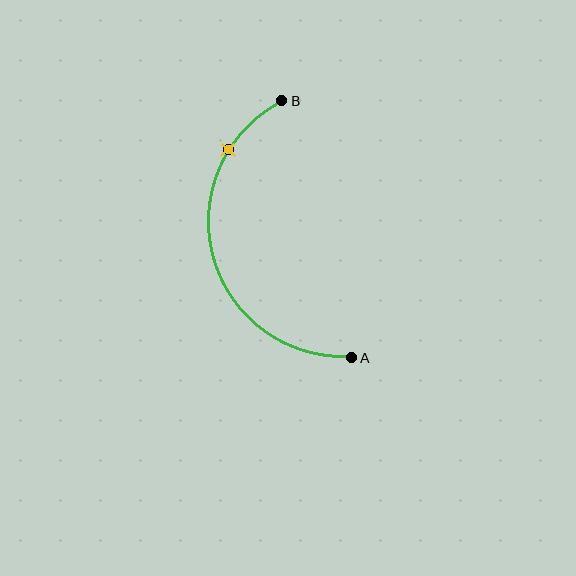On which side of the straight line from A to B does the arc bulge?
The arc bulges to the left of the straight line connecting A and B.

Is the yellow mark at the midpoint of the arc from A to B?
No. The yellow mark lies on the arc but is closer to endpoint B. The arc midpoint would be at the point on the curve equidistant along the arc from both A and B.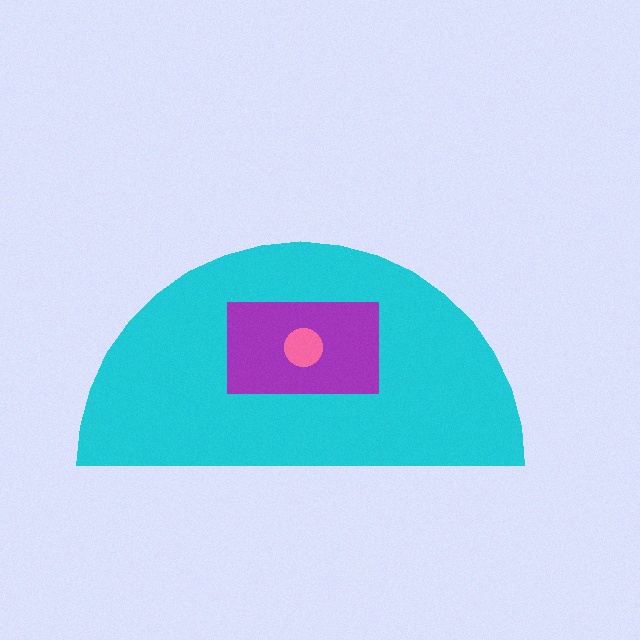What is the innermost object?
The pink circle.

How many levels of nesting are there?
3.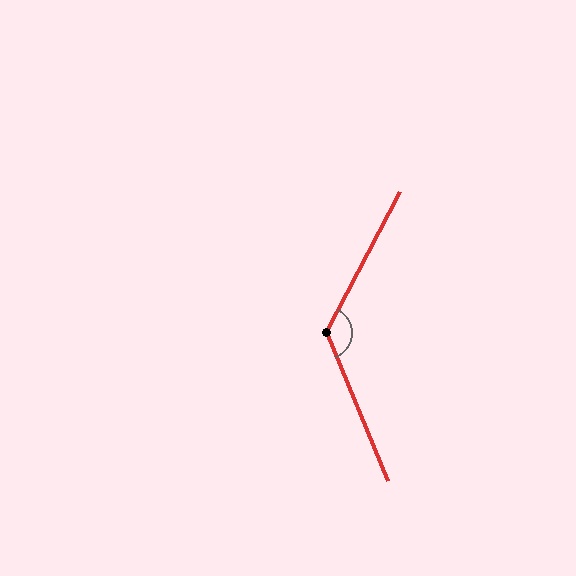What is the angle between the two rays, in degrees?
Approximately 130 degrees.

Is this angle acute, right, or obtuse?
It is obtuse.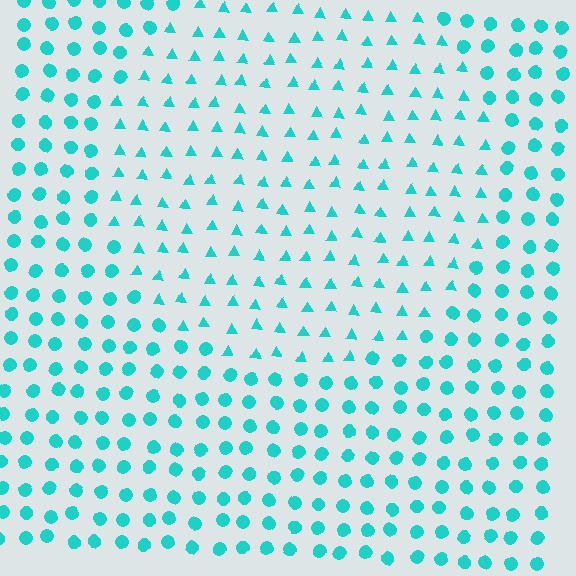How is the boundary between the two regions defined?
The boundary is defined by a change in element shape: triangles inside vs. circles outside. All elements share the same color and spacing.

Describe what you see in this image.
The image is filled with small cyan elements arranged in a uniform grid. A circle-shaped region contains triangles, while the surrounding area contains circles. The boundary is defined purely by the change in element shape.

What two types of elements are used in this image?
The image uses triangles inside the circle region and circles outside it.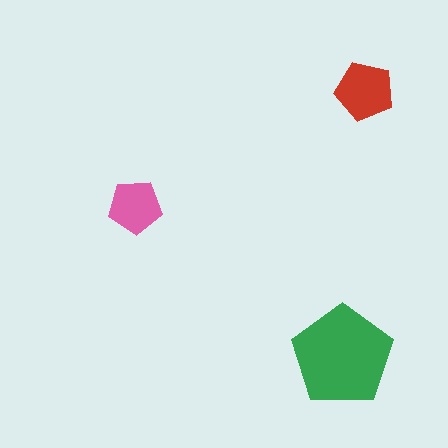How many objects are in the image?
There are 3 objects in the image.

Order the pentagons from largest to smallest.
the green one, the red one, the pink one.